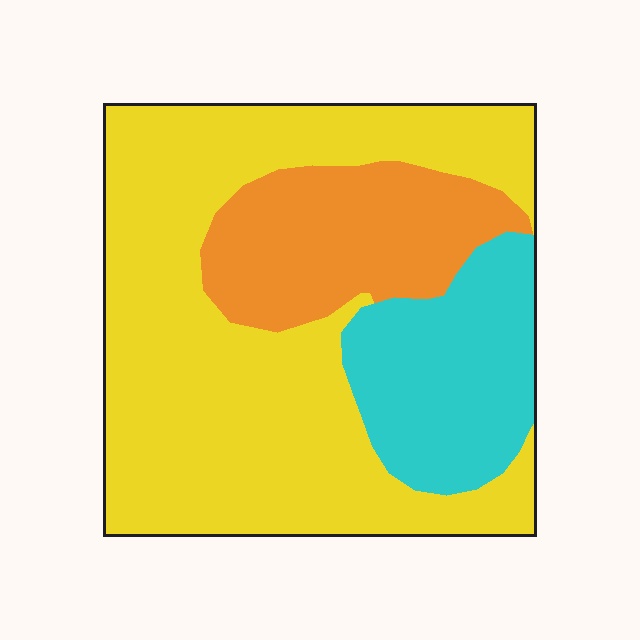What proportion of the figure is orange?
Orange takes up about one fifth (1/5) of the figure.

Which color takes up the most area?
Yellow, at roughly 60%.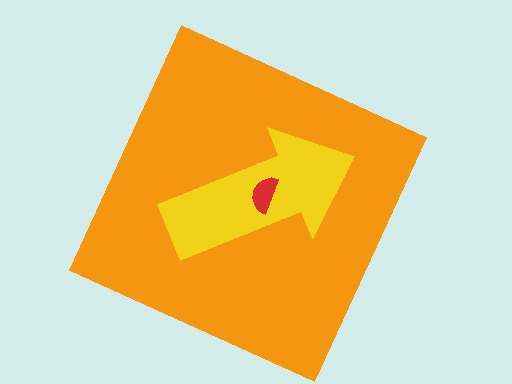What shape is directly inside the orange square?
The yellow arrow.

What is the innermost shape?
The red semicircle.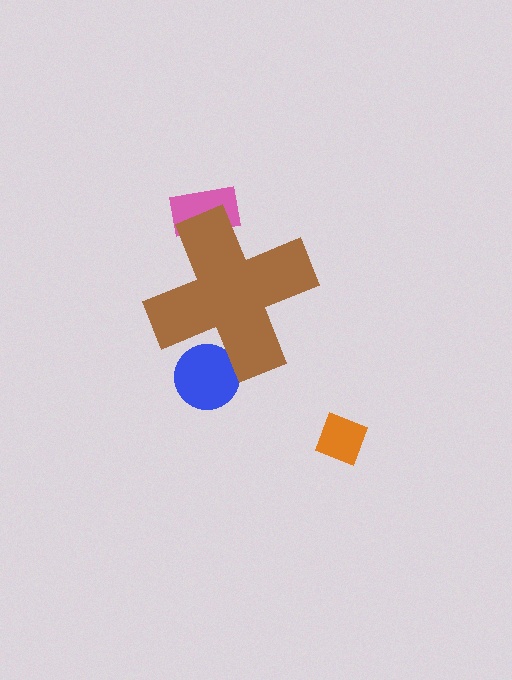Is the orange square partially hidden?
No, the orange square is fully visible.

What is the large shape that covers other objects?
A brown cross.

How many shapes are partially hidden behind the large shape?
2 shapes are partially hidden.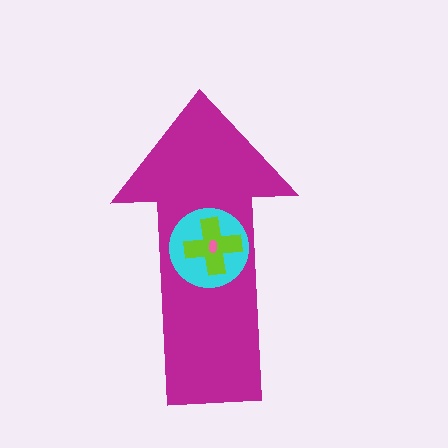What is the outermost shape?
The magenta arrow.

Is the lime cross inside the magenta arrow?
Yes.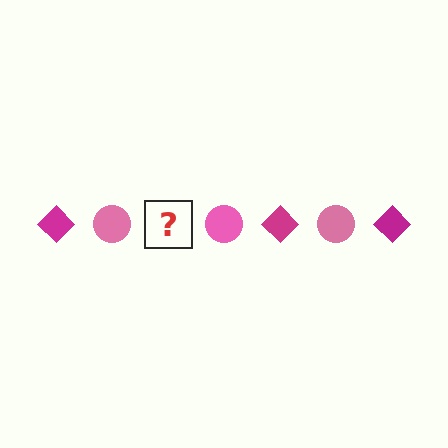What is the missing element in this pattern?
The missing element is a magenta diamond.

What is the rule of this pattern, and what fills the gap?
The rule is that the pattern alternates between magenta diamond and pink circle. The gap should be filled with a magenta diamond.